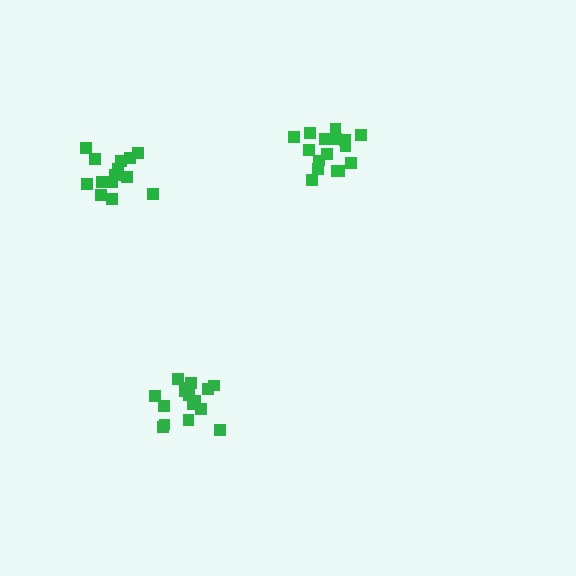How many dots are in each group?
Group 1: 16 dots, Group 2: 16 dots, Group 3: 14 dots (46 total).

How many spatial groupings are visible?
There are 3 spatial groupings.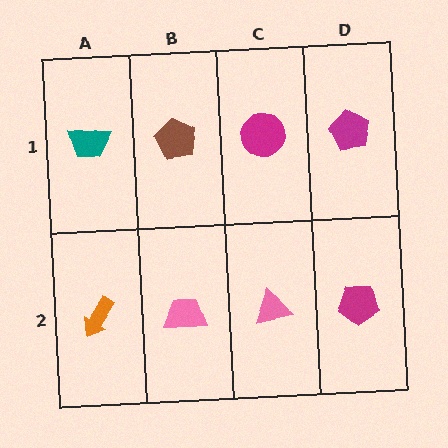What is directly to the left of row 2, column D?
A pink triangle.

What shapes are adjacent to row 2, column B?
A brown pentagon (row 1, column B), an orange arrow (row 2, column A), a pink triangle (row 2, column C).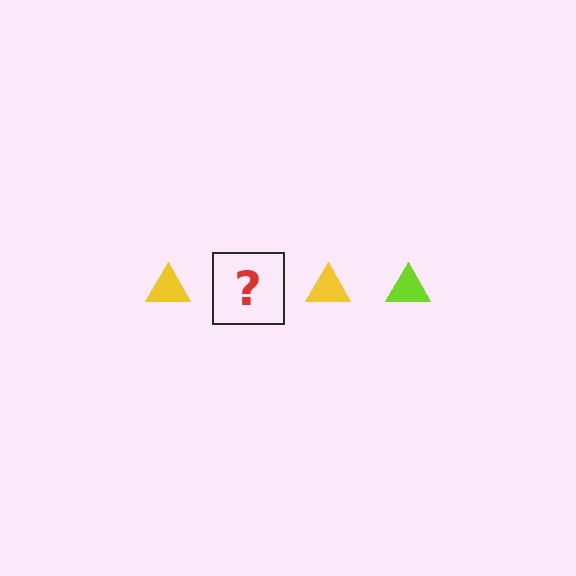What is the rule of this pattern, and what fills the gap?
The rule is that the pattern cycles through yellow, lime triangles. The gap should be filled with a lime triangle.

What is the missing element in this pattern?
The missing element is a lime triangle.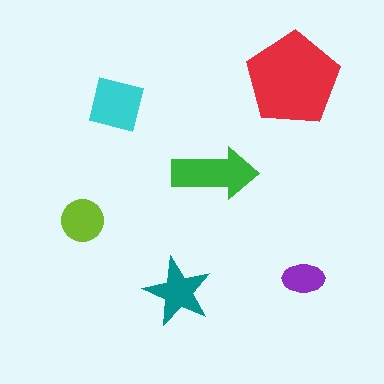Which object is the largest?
The red pentagon.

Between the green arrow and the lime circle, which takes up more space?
The green arrow.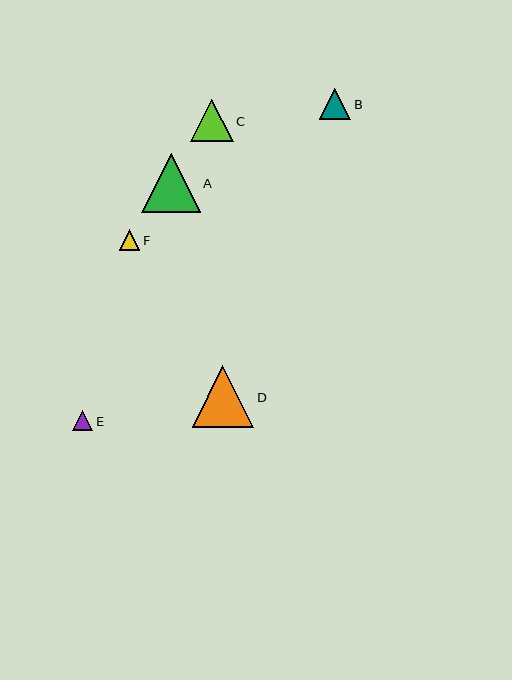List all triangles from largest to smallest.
From largest to smallest: D, A, C, B, E, F.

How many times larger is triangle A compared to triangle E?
Triangle A is approximately 2.9 times the size of triangle E.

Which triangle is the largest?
Triangle D is the largest with a size of approximately 61 pixels.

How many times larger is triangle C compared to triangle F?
Triangle C is approximately 2.1 times the size of triangle F.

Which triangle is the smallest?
Triangle F is the smallest with a size of approximately 20 pixels.